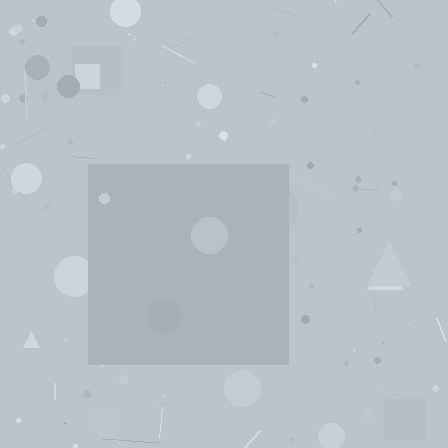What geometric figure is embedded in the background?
A square is embedded in the background.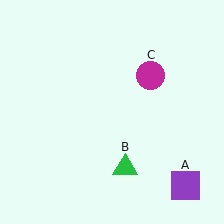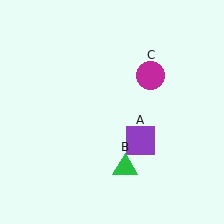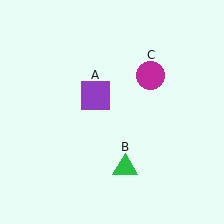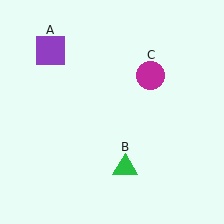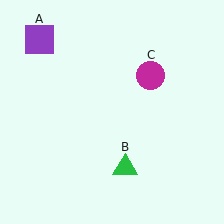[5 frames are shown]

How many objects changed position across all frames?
1 object changed position: purple square (object A).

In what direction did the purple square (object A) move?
The purple square (object A) moved up and to the left.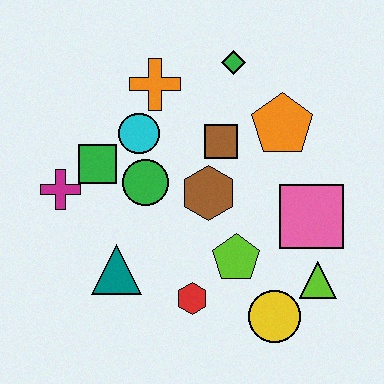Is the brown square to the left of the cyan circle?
No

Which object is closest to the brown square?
The brown hexagon is closest to the brown square.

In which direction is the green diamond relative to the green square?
The green diamond is to the right of the green square.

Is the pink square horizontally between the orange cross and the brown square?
No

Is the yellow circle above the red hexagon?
No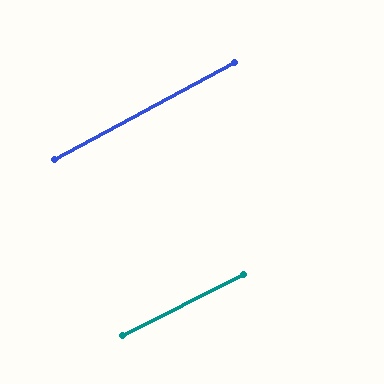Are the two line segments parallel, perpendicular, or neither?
Parallel — their directions differ by only 1.6°.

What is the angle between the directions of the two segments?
Approximately 2 degrees.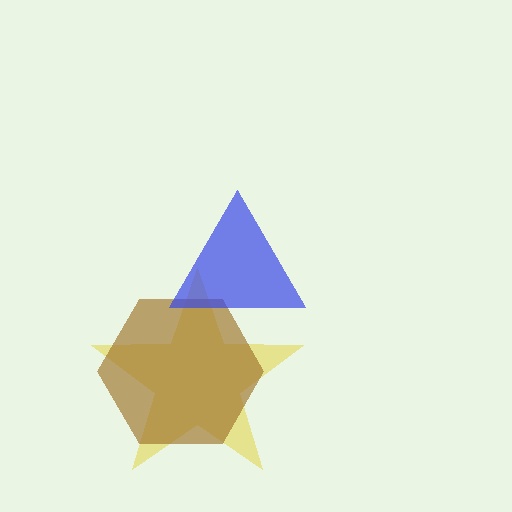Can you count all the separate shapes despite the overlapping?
Yes, there are 3 separate shapes.